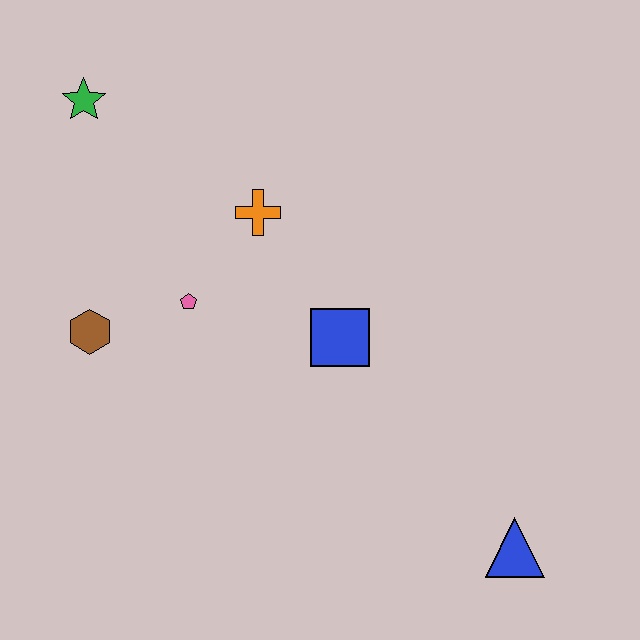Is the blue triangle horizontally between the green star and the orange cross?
No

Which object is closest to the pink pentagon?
The brown hexagon is closest to the pink pentagon.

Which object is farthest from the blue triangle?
The green star is farthest from the blue triangle.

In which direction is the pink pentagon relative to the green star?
The pink pentagon is below the green star.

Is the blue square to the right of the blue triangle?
No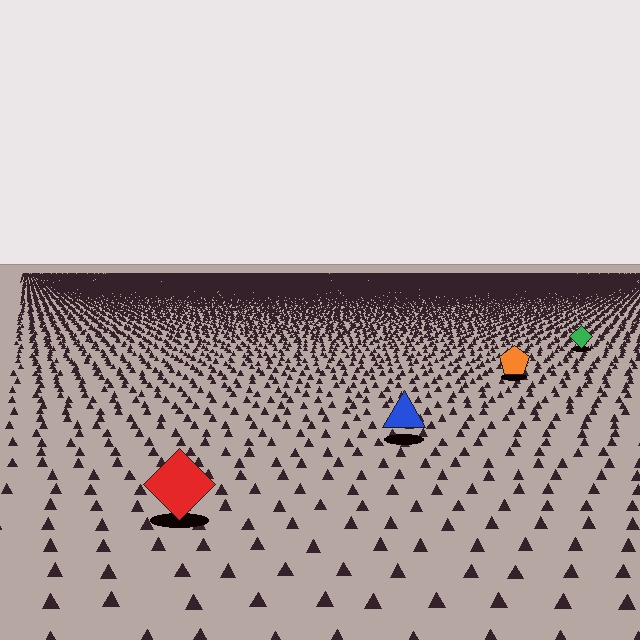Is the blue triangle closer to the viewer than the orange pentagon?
Yes. The blue triangle is closer — you can tell from the texture gradient: the ground texture is coarser near it.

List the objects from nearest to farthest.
From nearest to farthest: the red diamond, the blue triangle, the orange pentagon, the green diamond.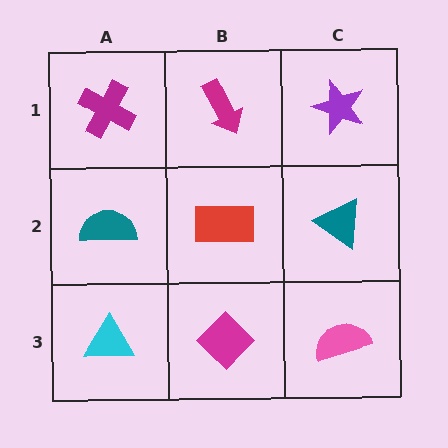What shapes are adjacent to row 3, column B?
A red rectangle (row 2, column B), a cyan triangle (row 3, column A), a pink semicircle (row 3, column C).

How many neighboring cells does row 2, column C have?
3.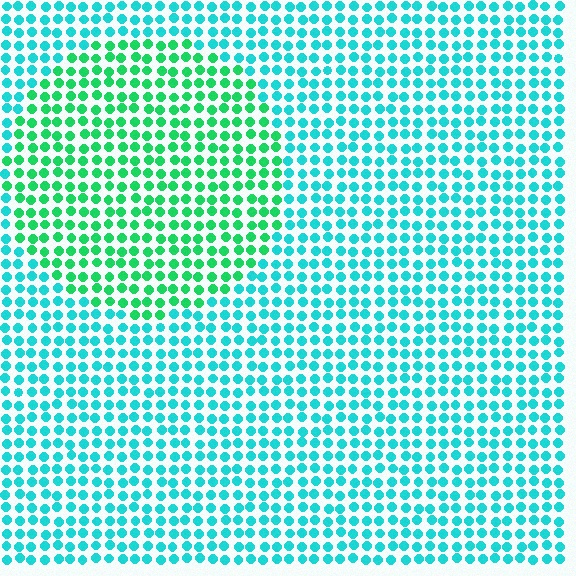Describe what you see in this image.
The image is filled with small cyan elements in a uniform arrangement. A circle-shaped region is visible where the elements are tinted to a slightly different hue, forming a subtle color boundary.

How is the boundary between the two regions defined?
The boundary is defined purely by a slight shift in hue (about 37 degrees). Spacing, size, and orientation are identical on both sides.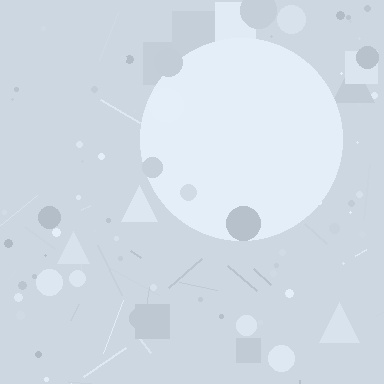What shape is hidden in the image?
A circle is hidden in the image.